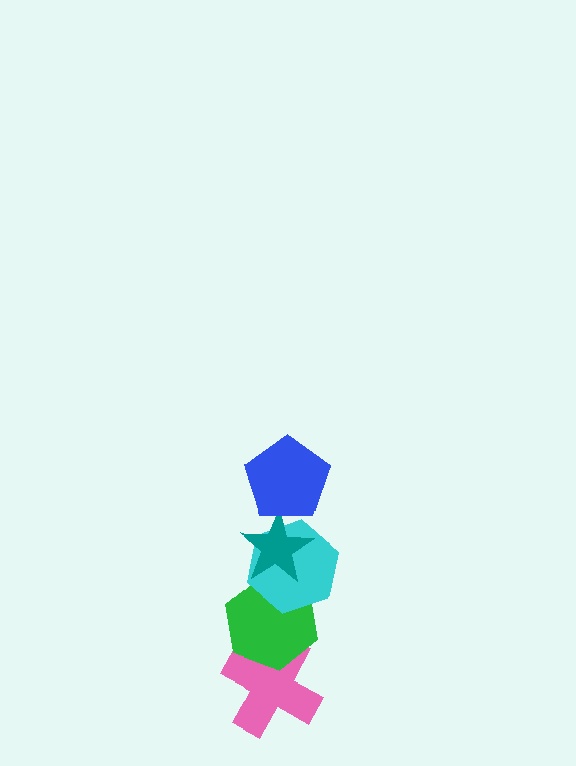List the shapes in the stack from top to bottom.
From top to bottom: the blue pentagon, the teal star, the cyan hexagon, the green hexagon, the pink cross.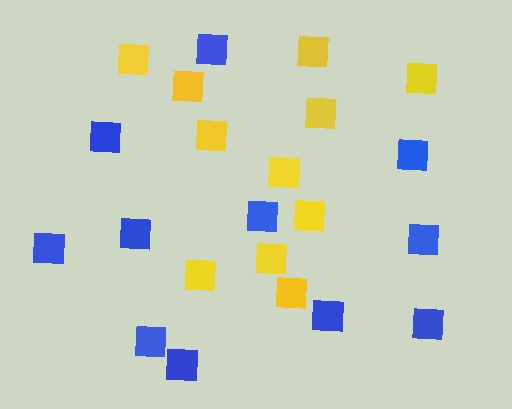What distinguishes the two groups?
There are 2 groups: one group of blue squares (11) and one group of yellow squares (11).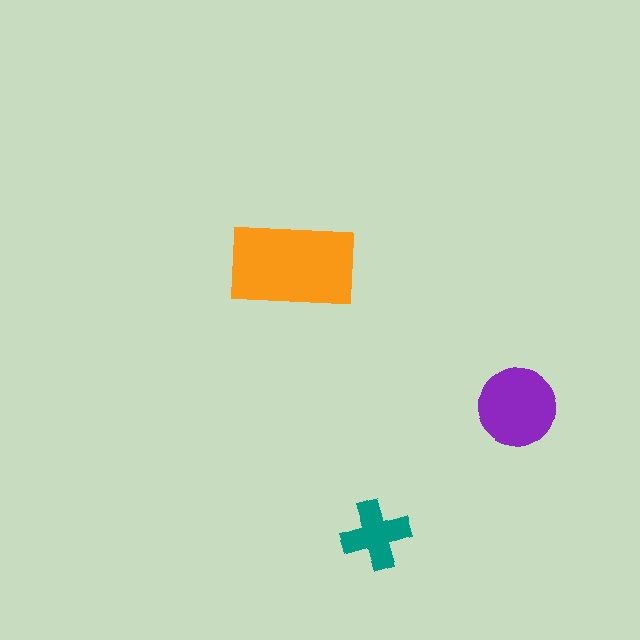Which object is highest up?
The orange rectangle is topmost.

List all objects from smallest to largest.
The teal cross, the purple circle, the orange rectangle.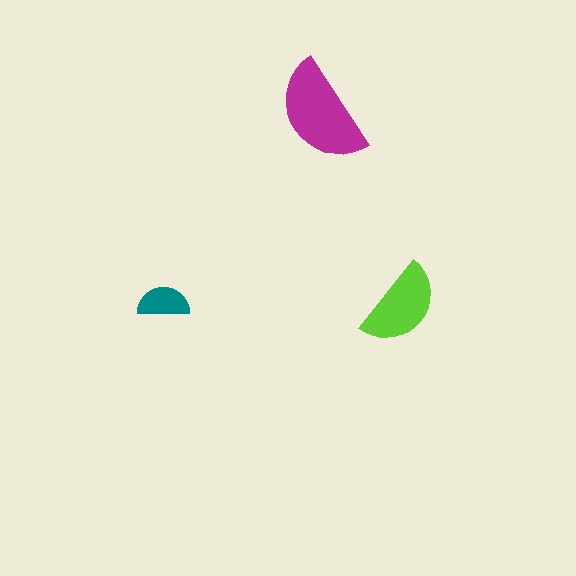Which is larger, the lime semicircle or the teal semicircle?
The lime one.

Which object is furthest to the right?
The lime semicircle is rightmost.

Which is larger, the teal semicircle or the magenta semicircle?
The magenta one.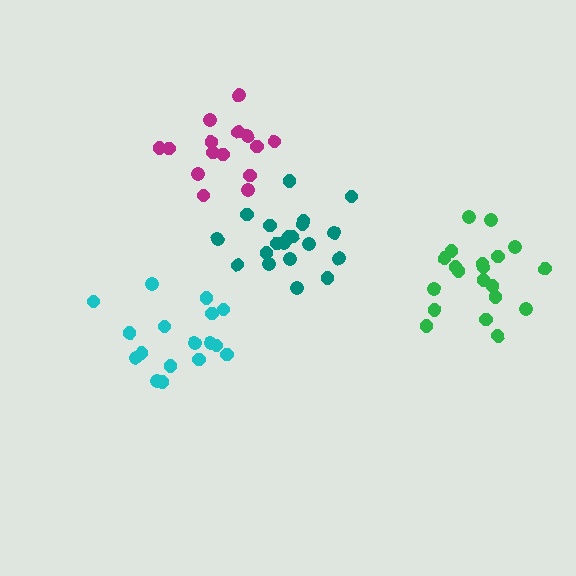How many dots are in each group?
Group 1: 20 dots, Group 2: 20 dots, Group 3: 17 dots, Group 4: 15 dots (72 total).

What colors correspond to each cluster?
The clusters are colored: green, teal, cyan, magenta.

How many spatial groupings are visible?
There are 4 spatial groupings.